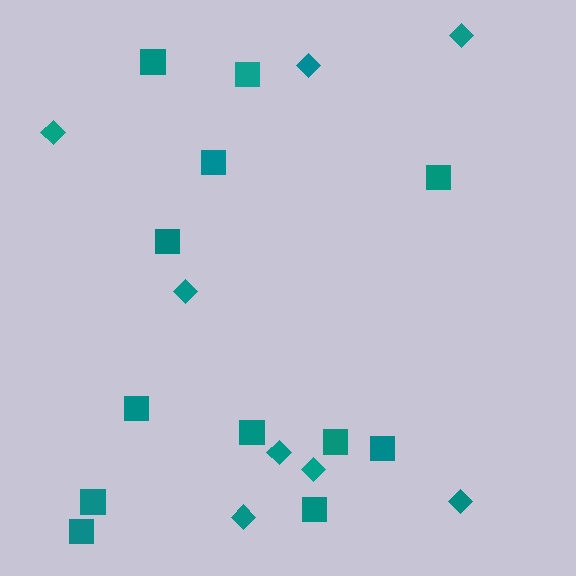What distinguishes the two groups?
There are 2 groups: one group of diamonds (8) and one group of squares (12).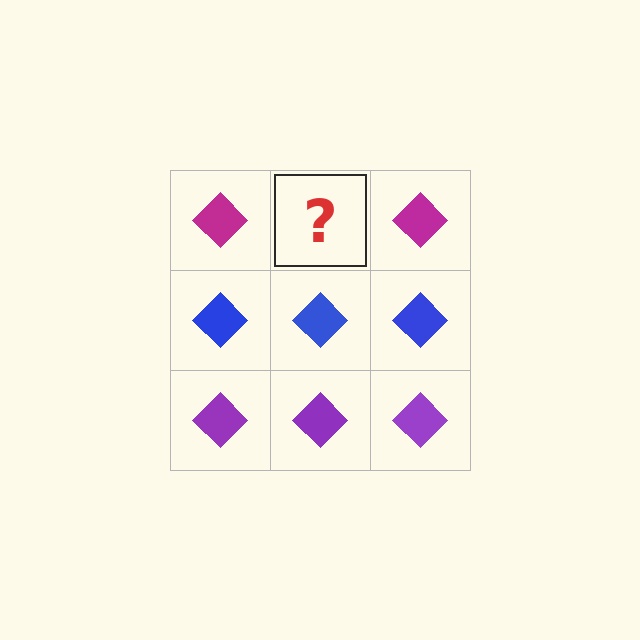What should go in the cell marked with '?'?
The missing cell should contain a magenta diamond.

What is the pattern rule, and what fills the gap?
The rule is that each row has a consistent color. The gap should be filled with a magenta diamond.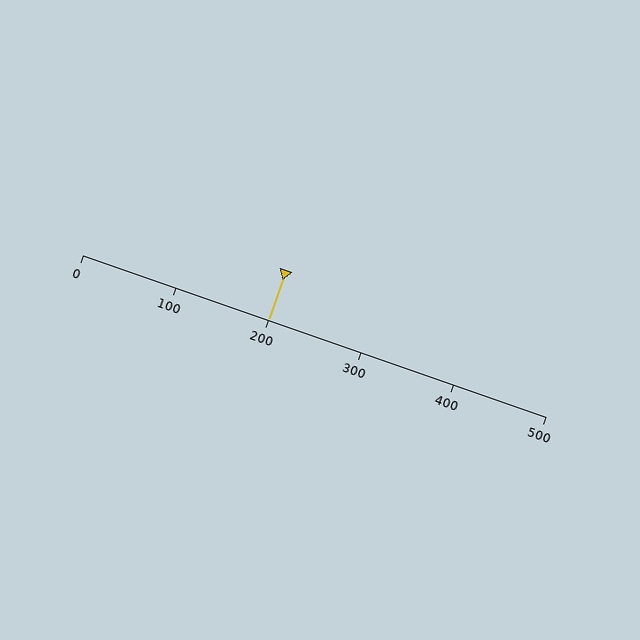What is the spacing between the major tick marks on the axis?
The major ticks are spaced 100 apart.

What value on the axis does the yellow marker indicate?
The marker indicates approximately 200.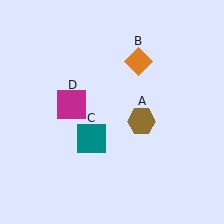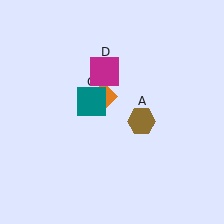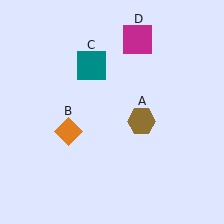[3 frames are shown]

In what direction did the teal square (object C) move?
The teal square (object C) moved up.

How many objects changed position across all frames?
3 objects changed position: orange diamond (object B), teal square (object C), magenta square (object D).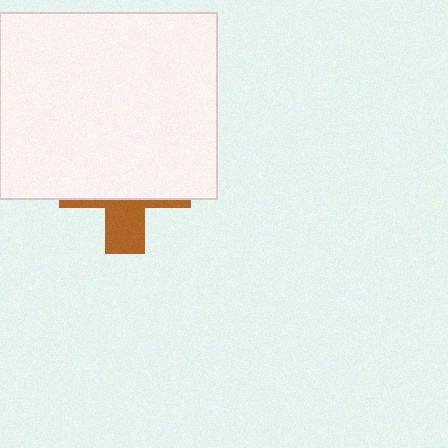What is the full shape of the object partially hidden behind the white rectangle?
The partially hidden object is a brown cross.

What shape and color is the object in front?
The object in front is a white rectangle.